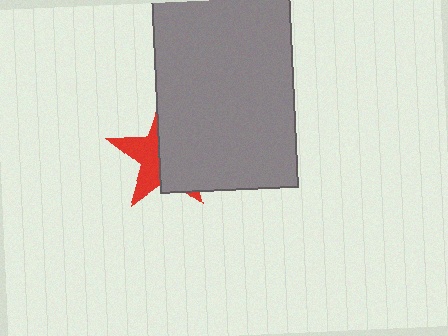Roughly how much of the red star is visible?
A small part of it is visible (roughly 42%).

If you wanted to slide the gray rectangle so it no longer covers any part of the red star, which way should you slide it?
Slide it right — that is the most direct way to separate the two shapes.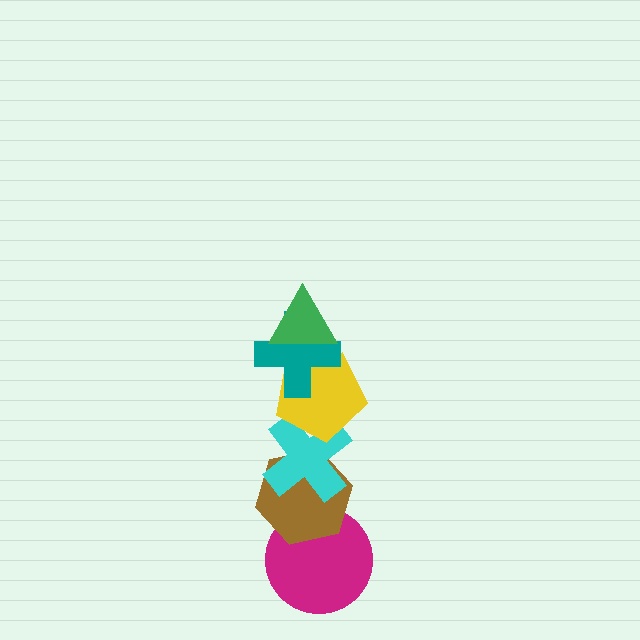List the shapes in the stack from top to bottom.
From top to bottom: the green triangle, the teal cross, the yellow pentagon, the cyan cross, the brown hexagon, the magenta circle.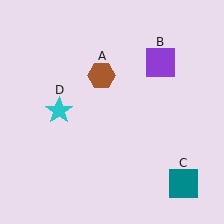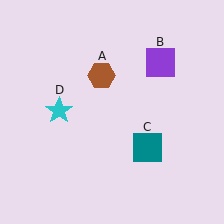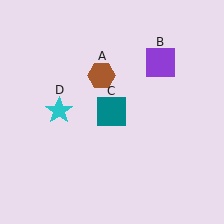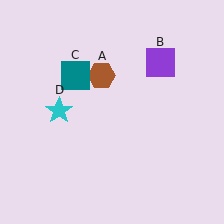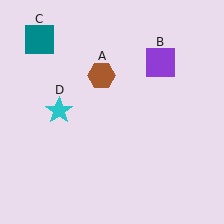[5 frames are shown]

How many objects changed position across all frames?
1 object changed position: teal square (object C).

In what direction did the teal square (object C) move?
The teal square (object C) moved up and to the left.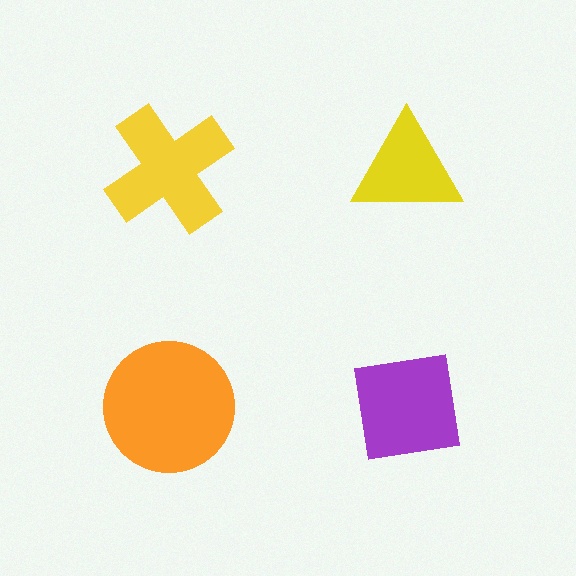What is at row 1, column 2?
A yellow triangle.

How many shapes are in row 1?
2 shapes.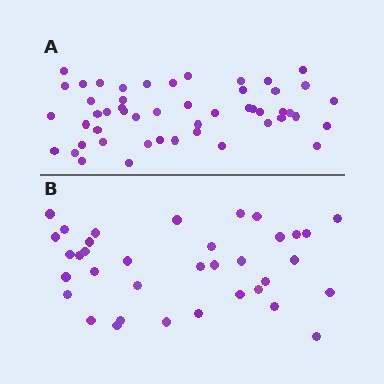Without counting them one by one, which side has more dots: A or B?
Region A (the top region) has more dots.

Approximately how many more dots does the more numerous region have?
Region A has approximately 15 more dots than region B.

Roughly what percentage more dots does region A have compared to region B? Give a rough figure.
About 40% more.